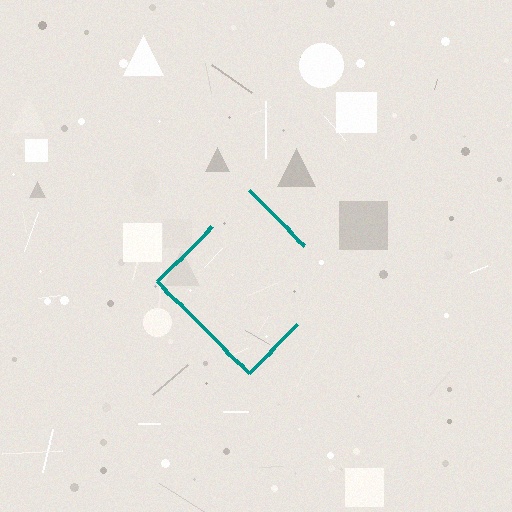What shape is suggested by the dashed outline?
The dashed outline suggests a diamond.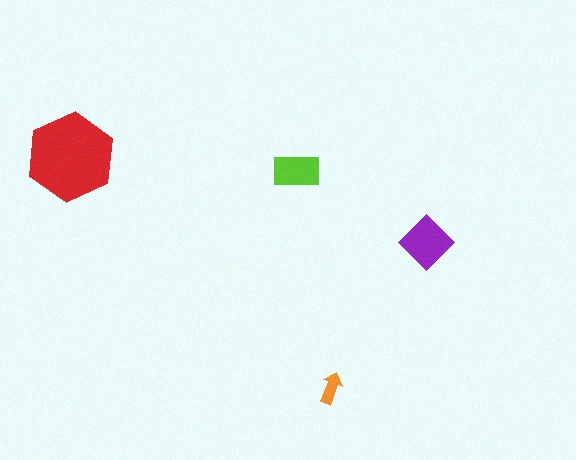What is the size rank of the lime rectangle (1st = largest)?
3rd.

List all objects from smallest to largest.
The orange arrow, the lime rectangle, the purple diamond, the red hexagon.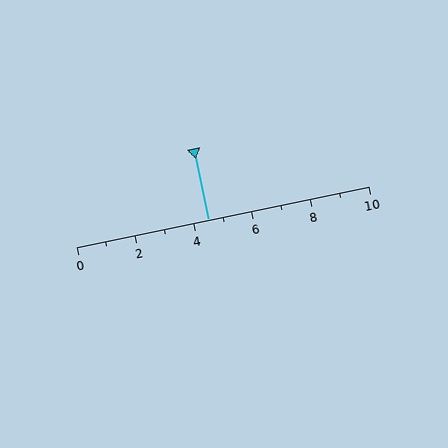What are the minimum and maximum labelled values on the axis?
The axis runs from 0 to 10.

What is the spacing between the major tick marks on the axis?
The major ticks are spaced 2 apart.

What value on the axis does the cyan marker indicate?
The marker indicates approximately 4.5.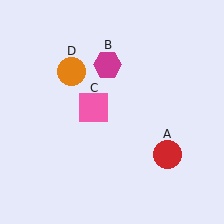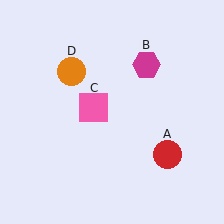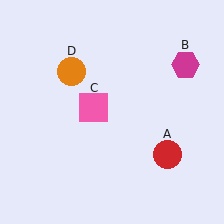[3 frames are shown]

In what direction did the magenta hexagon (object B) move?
The magenta hexagon (object B) moved right.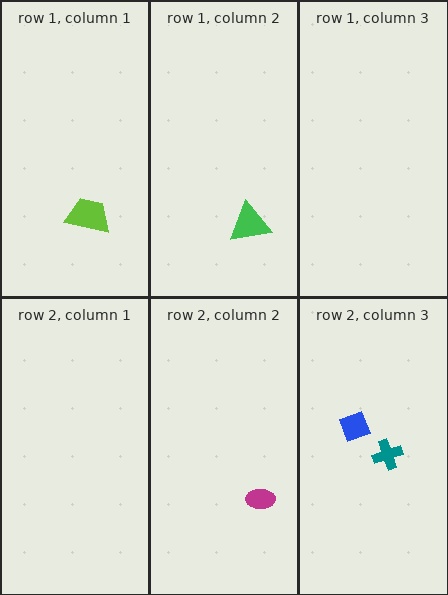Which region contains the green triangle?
The row 1, column 2 region.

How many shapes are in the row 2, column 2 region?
1.